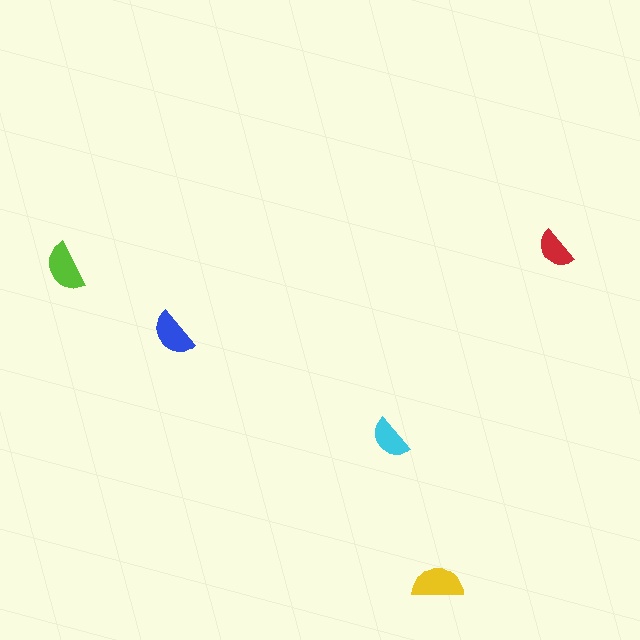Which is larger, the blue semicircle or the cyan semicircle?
The blue one.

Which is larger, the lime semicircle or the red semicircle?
The lime one.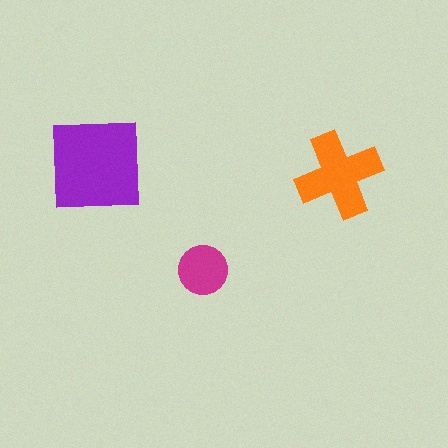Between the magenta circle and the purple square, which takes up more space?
The purple square.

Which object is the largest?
The purple square.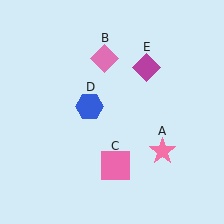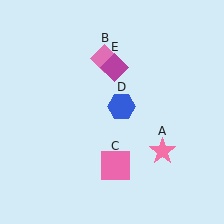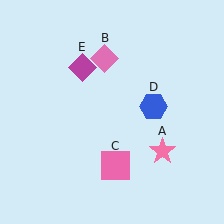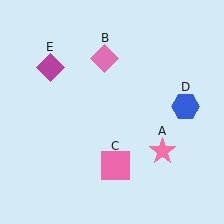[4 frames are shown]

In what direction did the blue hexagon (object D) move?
The blue hexagon (object D) moved right.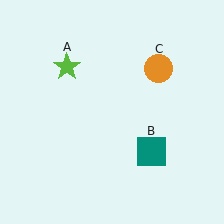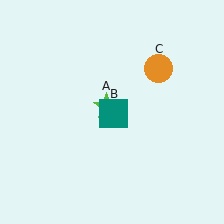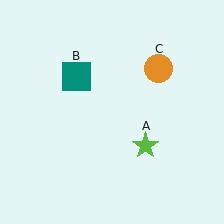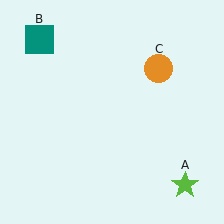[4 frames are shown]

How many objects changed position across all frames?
2 objects changed position: lime star (object A), teal square (object B).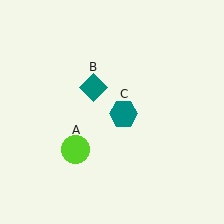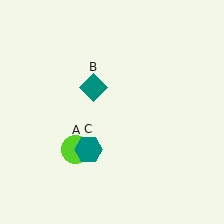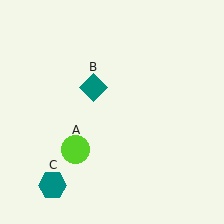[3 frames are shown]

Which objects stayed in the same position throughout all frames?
Lime circle (object A) and teal diamond (object B) remained stationary.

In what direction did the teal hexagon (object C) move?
The teal hexagon (object C) moved down and to the left.